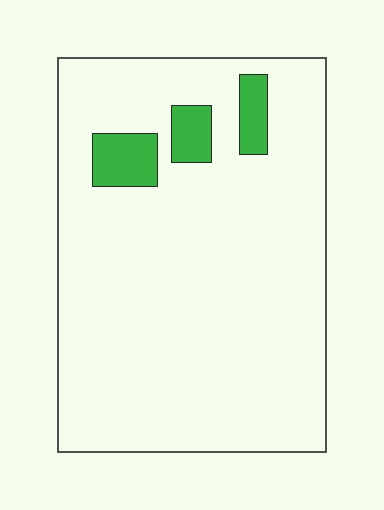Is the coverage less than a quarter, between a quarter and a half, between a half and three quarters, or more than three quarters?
Less than a quarter.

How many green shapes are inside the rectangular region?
3.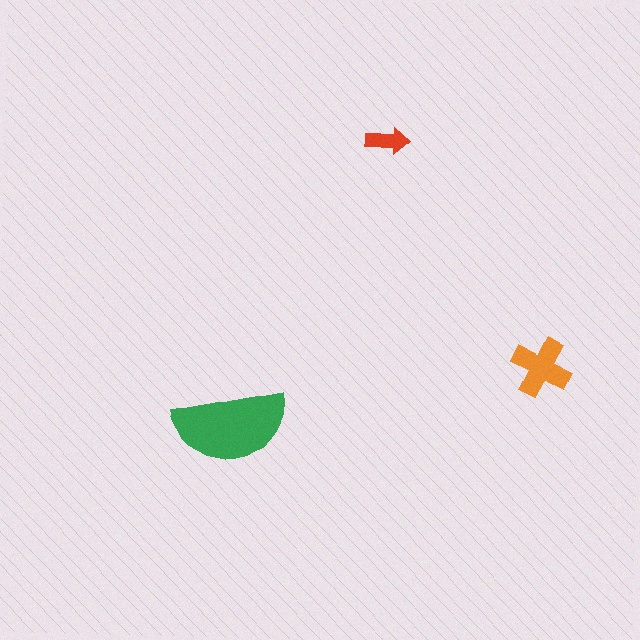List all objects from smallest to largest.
The red arrow, the orange cross, the green semicircle.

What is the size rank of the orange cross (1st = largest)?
2nd.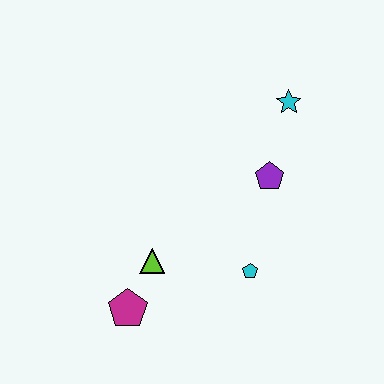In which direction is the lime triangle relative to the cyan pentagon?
The lime triangle is to the left of the cyan pentagon.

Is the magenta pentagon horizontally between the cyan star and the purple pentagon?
No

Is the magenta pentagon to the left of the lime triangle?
Yes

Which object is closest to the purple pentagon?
The cyan star is closest to the purple pentagon.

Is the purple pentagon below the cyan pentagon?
No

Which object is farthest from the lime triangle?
The cyan star is farthest from the lime triangle.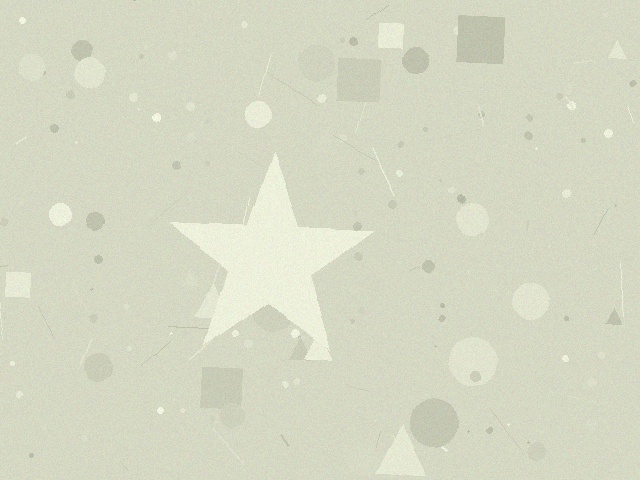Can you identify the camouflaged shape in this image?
The camouflaged shape is a star.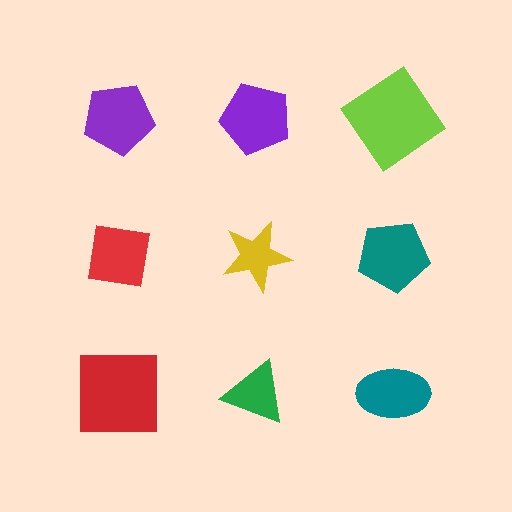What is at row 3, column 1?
A red square.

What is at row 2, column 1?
A red square.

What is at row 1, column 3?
A lime diamond.